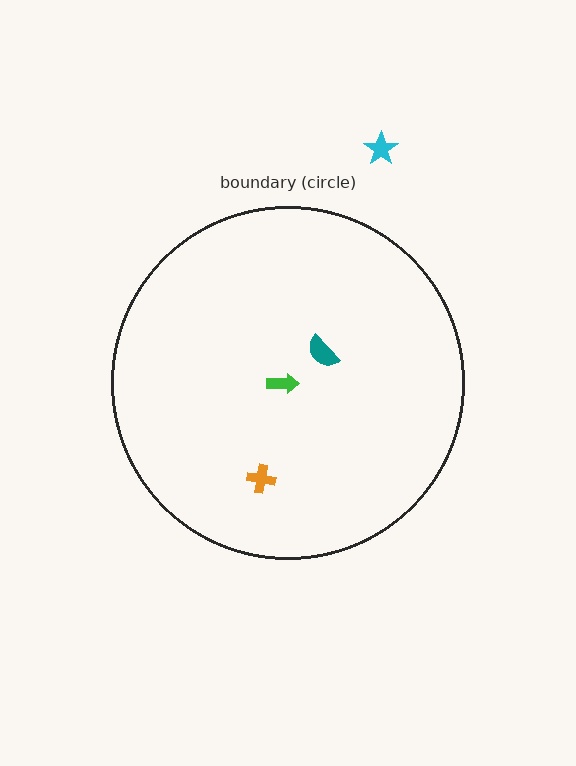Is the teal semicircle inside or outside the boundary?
Inside.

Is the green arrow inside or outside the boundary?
Inside.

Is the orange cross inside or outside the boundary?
Inside.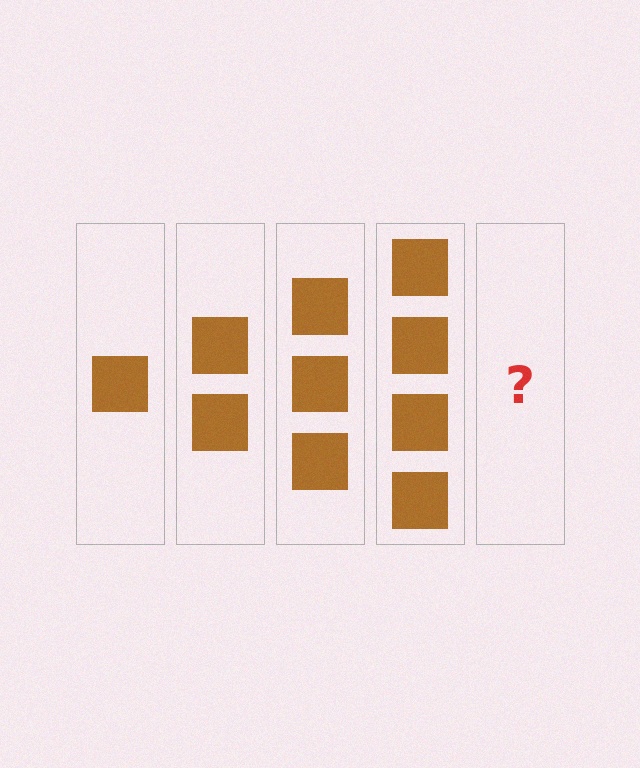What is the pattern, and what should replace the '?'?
The pattern is that each step adds one more square. The '?' should be 5 squares.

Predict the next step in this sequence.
The next step is 5 squares.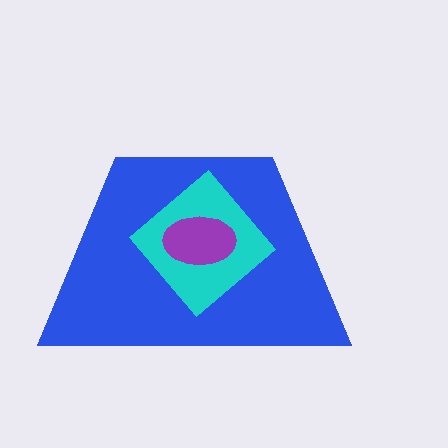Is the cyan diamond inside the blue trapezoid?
Yes.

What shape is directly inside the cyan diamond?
The purple ellipse.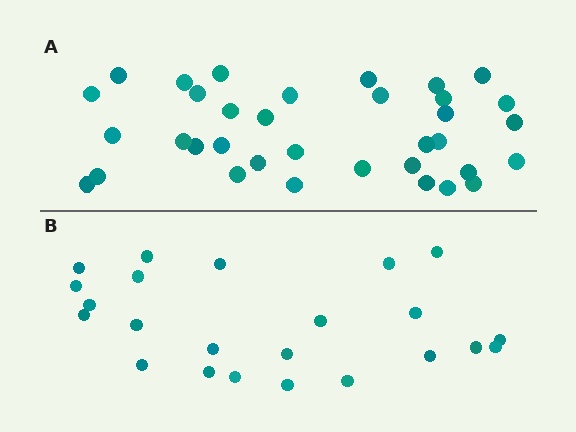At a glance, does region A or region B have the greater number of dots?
Region A (the top region) has more dots.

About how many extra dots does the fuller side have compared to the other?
Region A has roughly 12 or so more dots than region B.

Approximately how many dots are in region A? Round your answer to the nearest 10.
About 40 dots. (The exact count is 35, which rounds to 40.)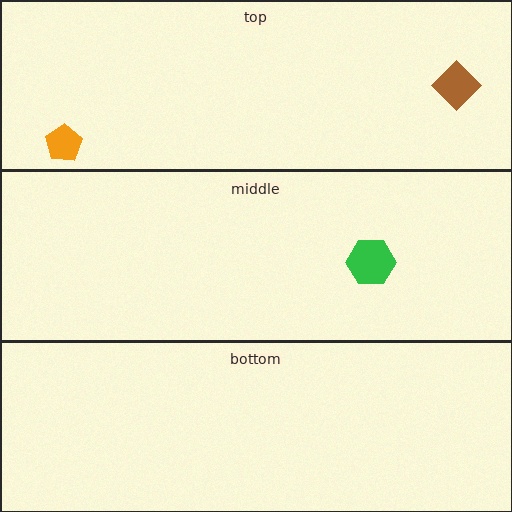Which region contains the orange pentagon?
The top region.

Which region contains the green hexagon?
The middle region.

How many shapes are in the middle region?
1.